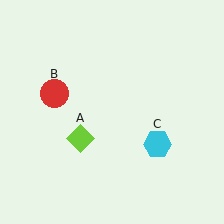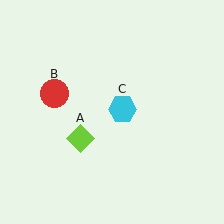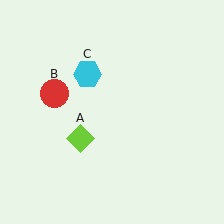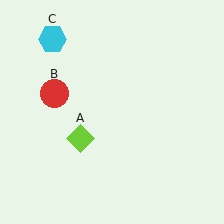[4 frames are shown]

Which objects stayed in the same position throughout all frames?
Lime diamond (object A) and red circle (object B) remained stationary.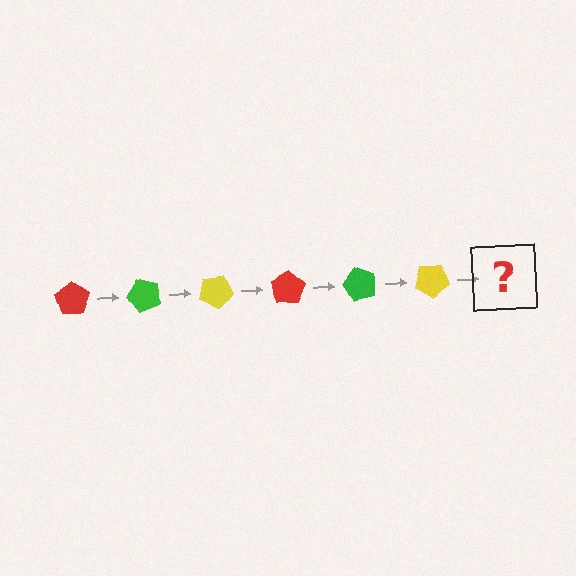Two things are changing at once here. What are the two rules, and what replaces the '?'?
The two rules are that it rotates 50 degrees each step and the color cycles through red, green, and yellow. The '?' should be a red pentagon, rotated 300 degrees from the start.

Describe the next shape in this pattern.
It should be a red pentagon, rotated 300 degrees from the start.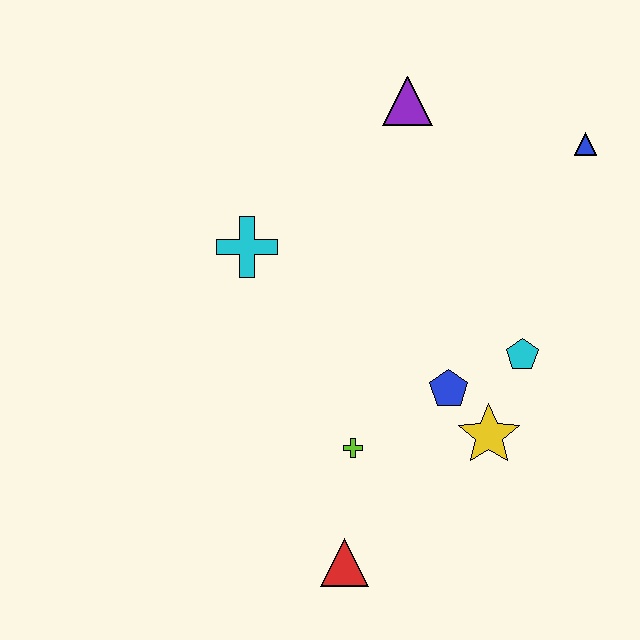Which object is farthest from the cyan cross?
The blue triangle is farthest from the cyan cross.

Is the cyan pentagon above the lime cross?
Yes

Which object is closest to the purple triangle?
The blue triangle is closest to the purple triangle.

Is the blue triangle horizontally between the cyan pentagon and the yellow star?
No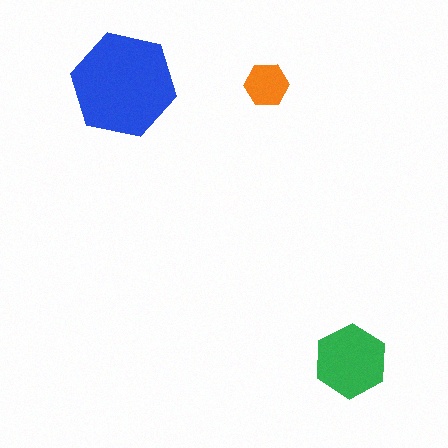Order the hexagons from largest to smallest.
the blue one, the green one, the orange one.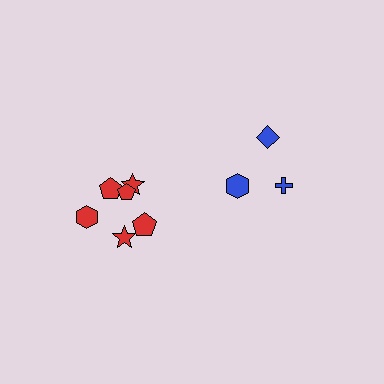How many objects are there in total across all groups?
There are 9 objects.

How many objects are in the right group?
There are 3 objects.